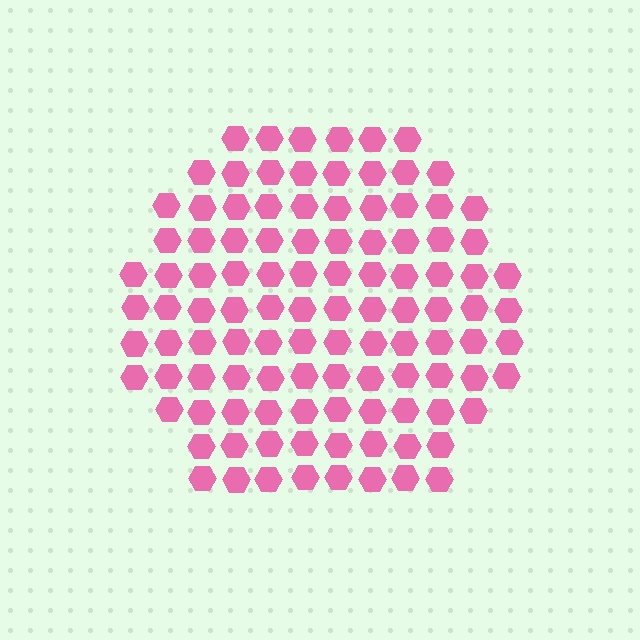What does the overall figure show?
The overall figure shows a hexagon.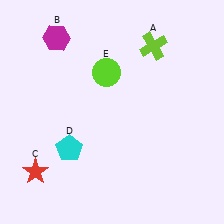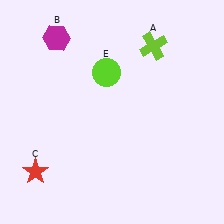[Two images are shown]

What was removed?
The cyan pentagon (D) was removed in Image 2.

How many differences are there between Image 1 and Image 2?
There is 1 difference between the two images.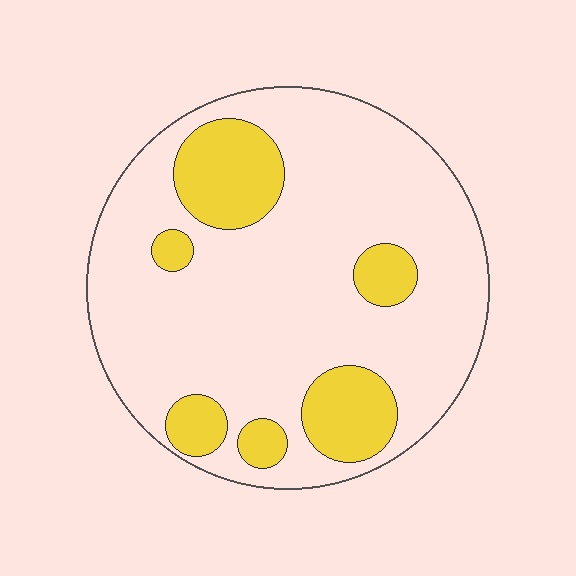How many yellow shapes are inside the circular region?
6.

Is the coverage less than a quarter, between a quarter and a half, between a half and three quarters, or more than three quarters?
Less than a quarter.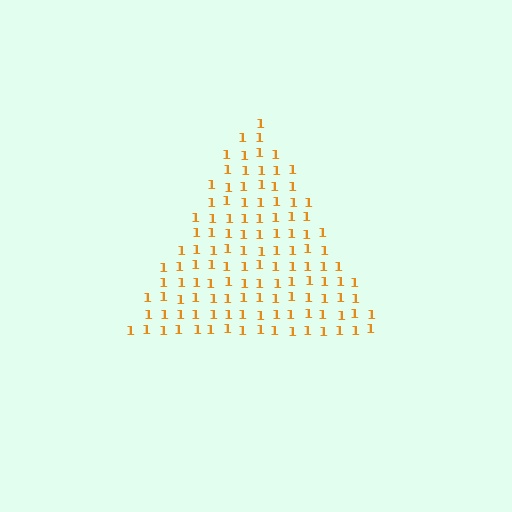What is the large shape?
The large shape is a triangle.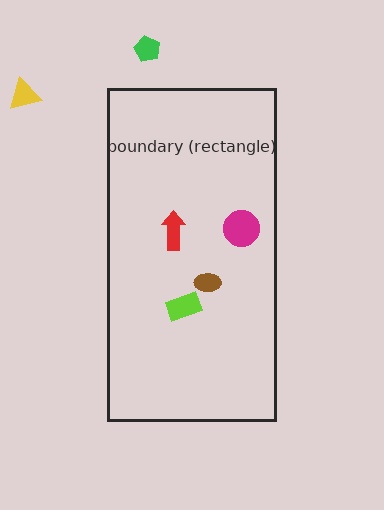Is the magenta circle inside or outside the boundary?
Inside.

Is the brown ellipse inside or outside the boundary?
Inside.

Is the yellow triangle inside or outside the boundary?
Outside.